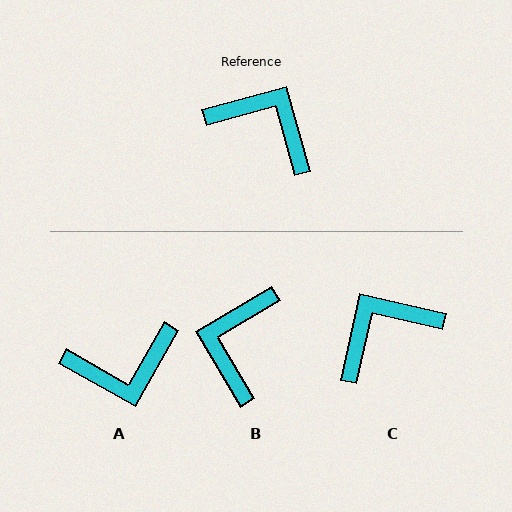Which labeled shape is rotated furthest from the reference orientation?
A, about 135 degrees away.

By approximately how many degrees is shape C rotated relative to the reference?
Approximately 62 degrees counter-clockwise.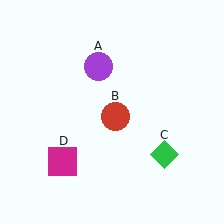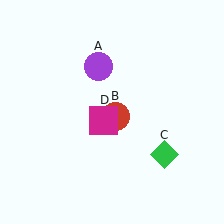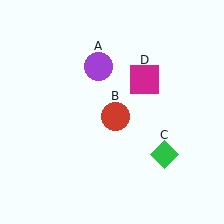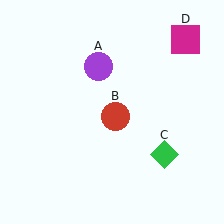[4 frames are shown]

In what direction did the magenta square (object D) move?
The magenta square (object D) moved up and to the right.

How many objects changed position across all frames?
1 object changed position: magenta square (object D).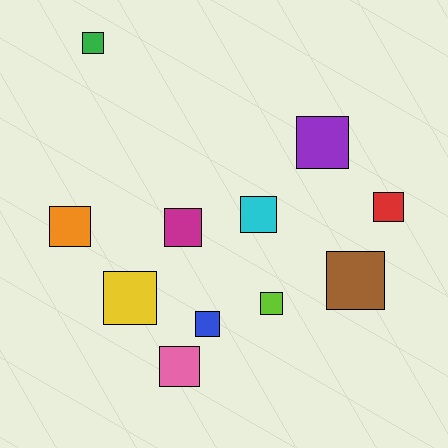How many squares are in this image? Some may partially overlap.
There are 11 squares.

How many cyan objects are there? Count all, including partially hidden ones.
There is 1 cyan object.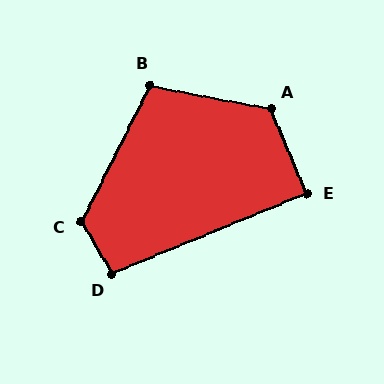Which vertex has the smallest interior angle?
E, at approximately 90 degrees.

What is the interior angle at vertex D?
Approximately 98 degrees (obtuse).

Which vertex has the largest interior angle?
A, at approximately 124 degrees.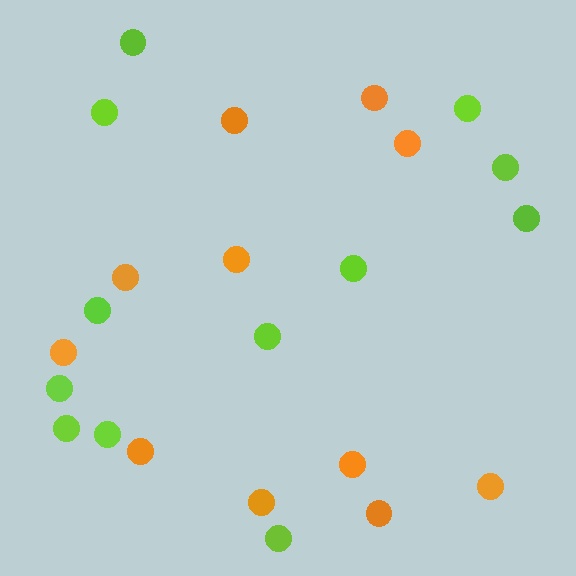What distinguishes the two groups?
There are 2 groups: one group of orange circles (11) and one group of lime circles (12).